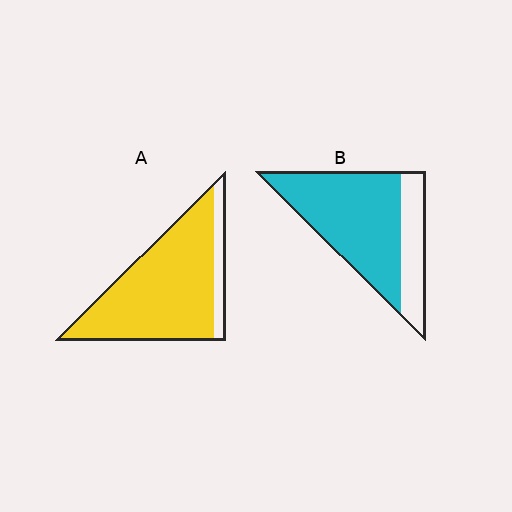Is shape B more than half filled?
Yes.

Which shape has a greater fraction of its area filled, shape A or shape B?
Shape A.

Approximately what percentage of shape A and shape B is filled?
A is approximately 85% and B is approximately 75%.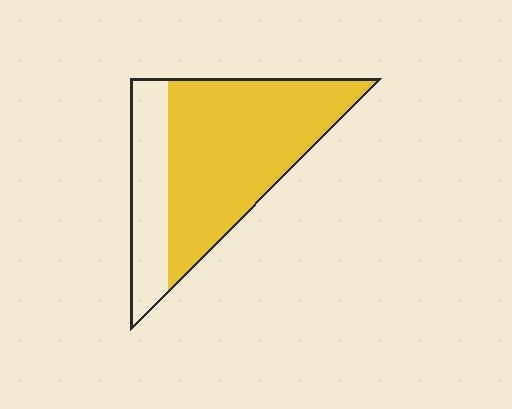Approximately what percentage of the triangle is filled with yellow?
Approximately 70%.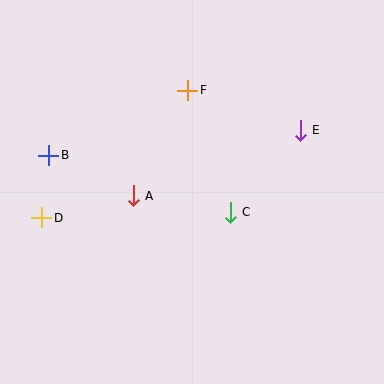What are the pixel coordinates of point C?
Point C is at (230, 212).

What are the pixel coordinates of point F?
Point F is at (188, 90).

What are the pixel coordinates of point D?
Point D is at (42, 218).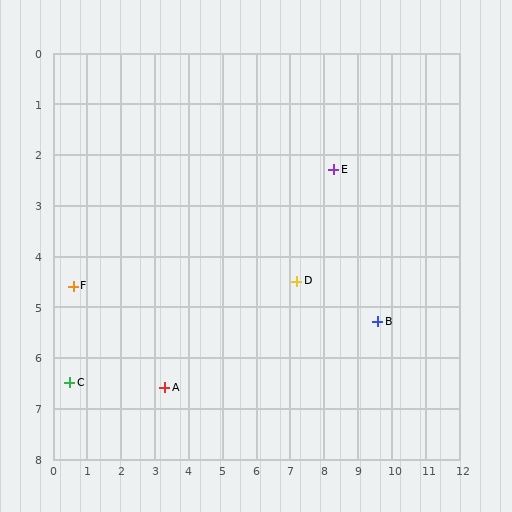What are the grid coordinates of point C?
Point C is at approximately (0.5, 6.5).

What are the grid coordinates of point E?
Point E is at approximately (8.3, 2.3).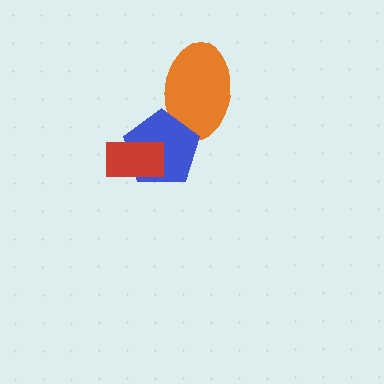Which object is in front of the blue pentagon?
The red rectangle is in front of the blue pentagon.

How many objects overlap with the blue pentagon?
2 objects overlap with the blue pentagon.